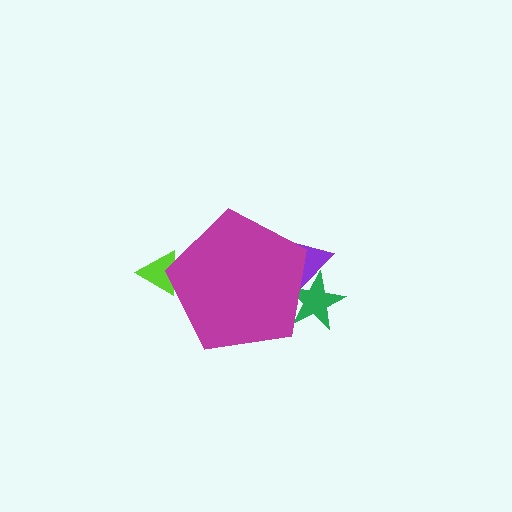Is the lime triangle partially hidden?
Yes, the lime triangle is partially hidden behind the magenta pentagon.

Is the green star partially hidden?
Yes, the green star is partially hidden behind the magenta pentagon.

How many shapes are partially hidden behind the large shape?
3 shapes are partially hidden.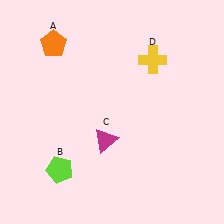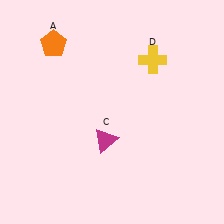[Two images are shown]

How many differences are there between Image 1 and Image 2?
There is 1 difference between the two images.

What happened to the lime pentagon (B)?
The lime pentagon (B) was removed in Image 2. It was in the bottom-left area of Image 1.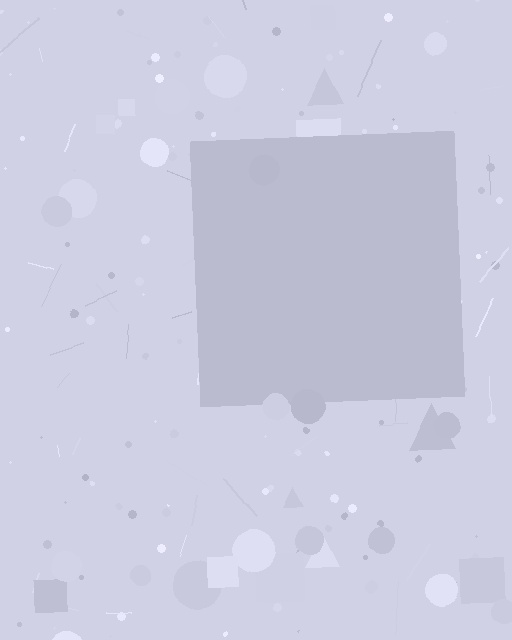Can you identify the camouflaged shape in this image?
The camouflaged shape is a square.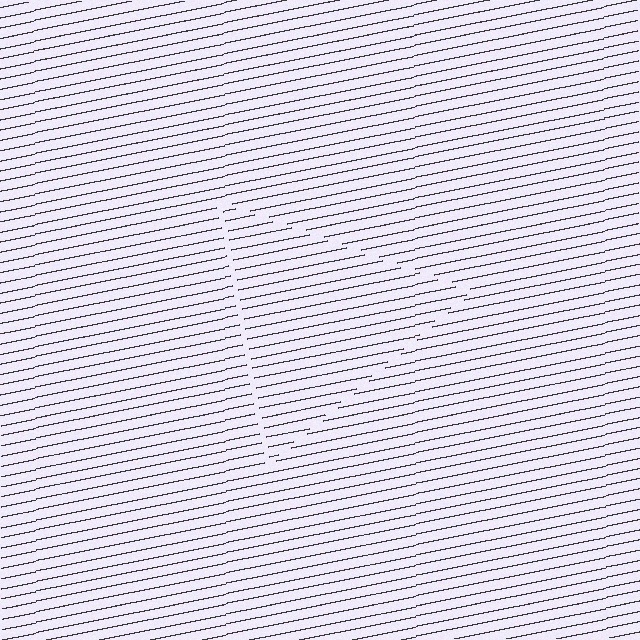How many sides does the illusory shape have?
3 sides — the line-ends trace a triangle.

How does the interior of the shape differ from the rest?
The interior of the shape contains the same grating, shifted by half a period — the contour is defined by the phase discontinuity where line-ends from the inner and outer gratings abut.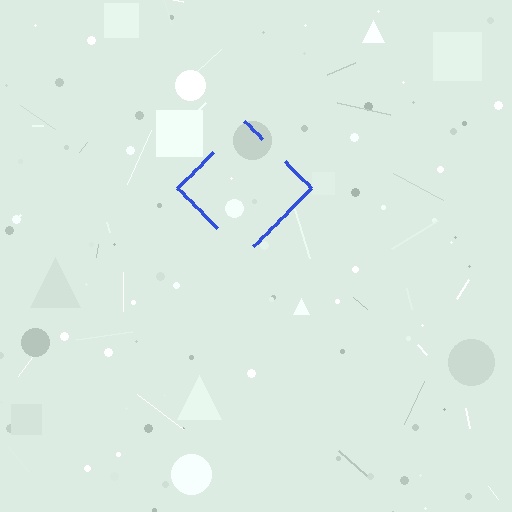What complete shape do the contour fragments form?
The contour fragments form a diamond.